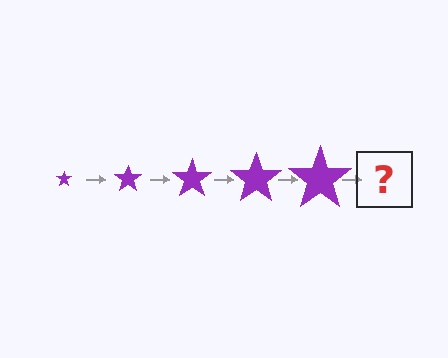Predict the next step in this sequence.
The next step is a purple star, larger than the previous one.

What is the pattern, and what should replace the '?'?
The pattern is that the star gets progressively larger each step. The '?' should be a purple star, larger than the previous one.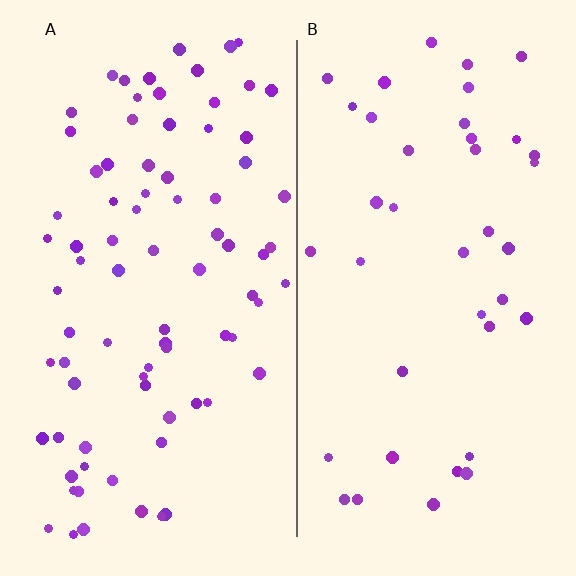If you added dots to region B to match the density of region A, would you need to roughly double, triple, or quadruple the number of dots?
Approximately double.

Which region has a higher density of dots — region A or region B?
A (the left).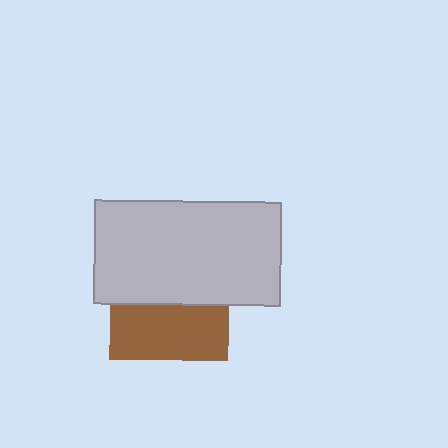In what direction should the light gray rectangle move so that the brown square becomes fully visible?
The light gray rectangle should move up. That is the shortest direction to clear the overlap and leave the brown square fully visible.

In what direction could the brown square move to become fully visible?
The brown square could move down. That would shift it out from behind the light gray rectangle entirely.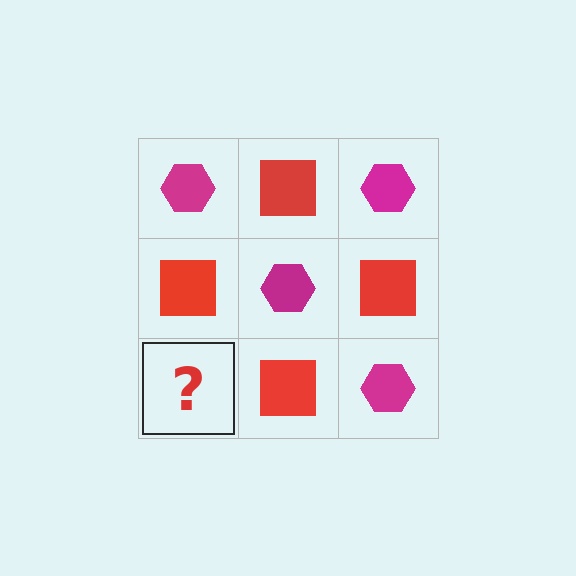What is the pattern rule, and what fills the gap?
The rule is that it alternates magenta hexagon and red square in a checkerboard pattern. The gap should be filled with a magenta hexagon.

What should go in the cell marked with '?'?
The missing cell should contain a magenta hexagon.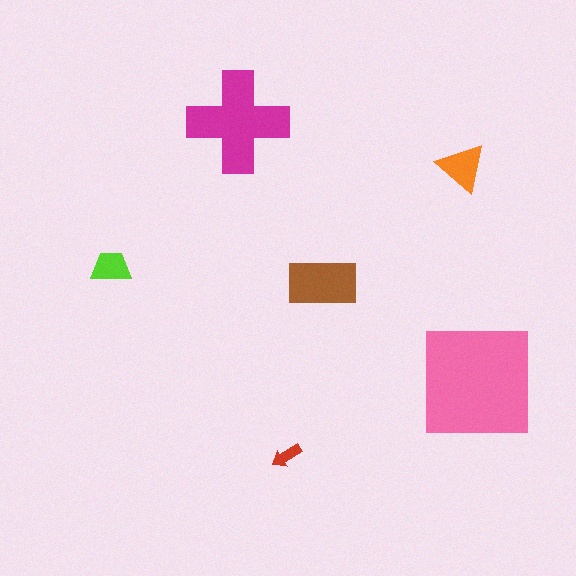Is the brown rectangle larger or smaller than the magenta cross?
Smaller.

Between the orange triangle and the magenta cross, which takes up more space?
The magenta cross.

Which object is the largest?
The pink square.